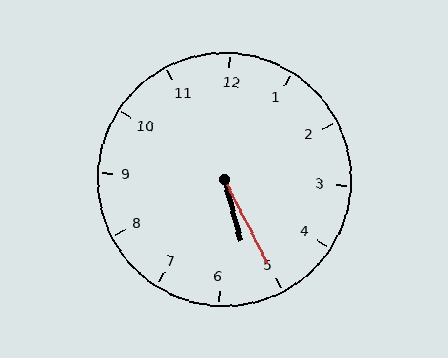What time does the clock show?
5:25.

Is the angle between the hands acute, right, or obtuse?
It is acute.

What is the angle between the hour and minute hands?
Approximately 12 degrees.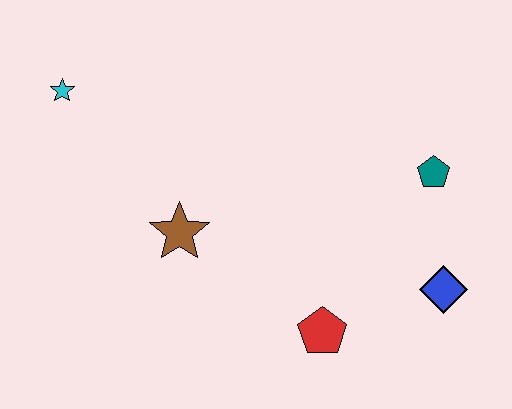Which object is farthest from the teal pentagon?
The cyan star is farthest from the teal pentagon.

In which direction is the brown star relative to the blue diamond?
The brown star is to the left of the blue diamond.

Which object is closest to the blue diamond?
The teal pentagon is closest to the blue diamond.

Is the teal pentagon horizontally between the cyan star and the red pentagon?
No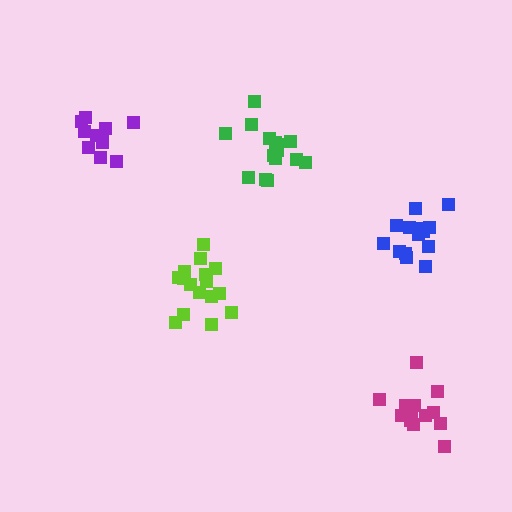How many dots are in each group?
Group 1: 14 dots, Group 2: 11 dots, Group 3: 16 dots, Group 4: 14 dots, Group 5: 15 dots (70 total).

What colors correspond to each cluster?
The clusters are colored: magenta, purple, lime, blue, green.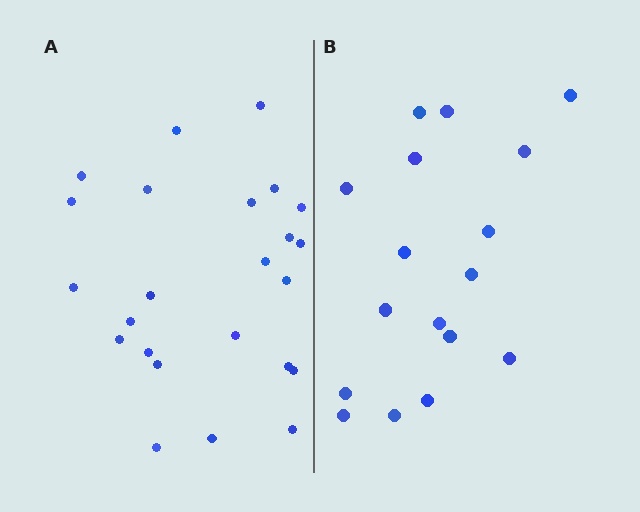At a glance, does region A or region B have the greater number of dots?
Region A (the left region) has more dots.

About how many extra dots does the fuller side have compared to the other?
Region A has roughly 8 or so more dots than region B.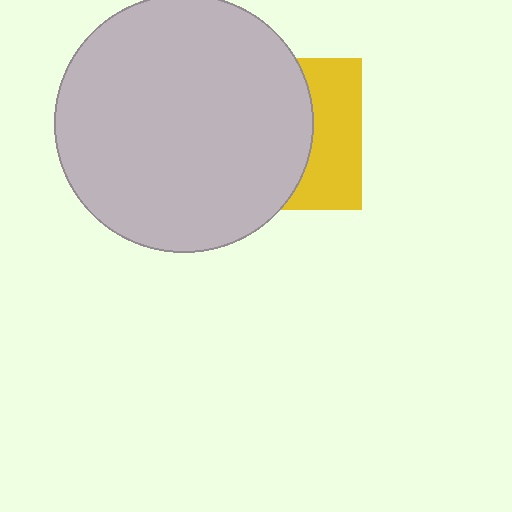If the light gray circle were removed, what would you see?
You would see the complete yellow square.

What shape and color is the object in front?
The object in front is a light gray circle.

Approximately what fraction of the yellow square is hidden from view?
Roughly 63% of the yellow square is hidden behind the light gray circle.